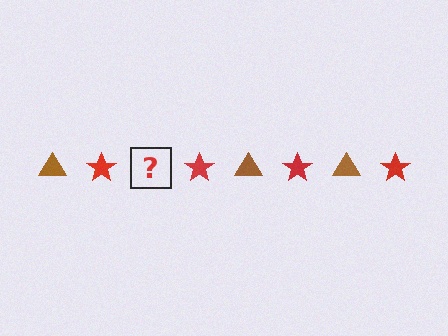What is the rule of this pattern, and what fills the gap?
The rule is that the pattern alternates between brown triangle and red star. The gap should be filled with a brown triangle.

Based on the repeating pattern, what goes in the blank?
The blank should be a brown triangle.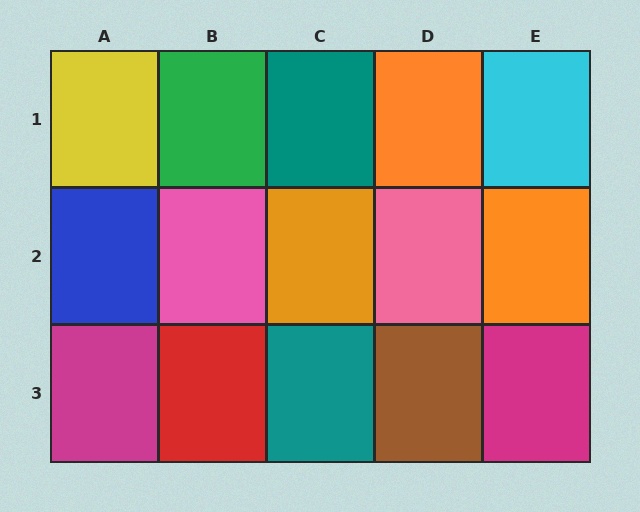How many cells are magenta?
2 cells are magenta.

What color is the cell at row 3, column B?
Red.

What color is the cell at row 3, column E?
Magenta.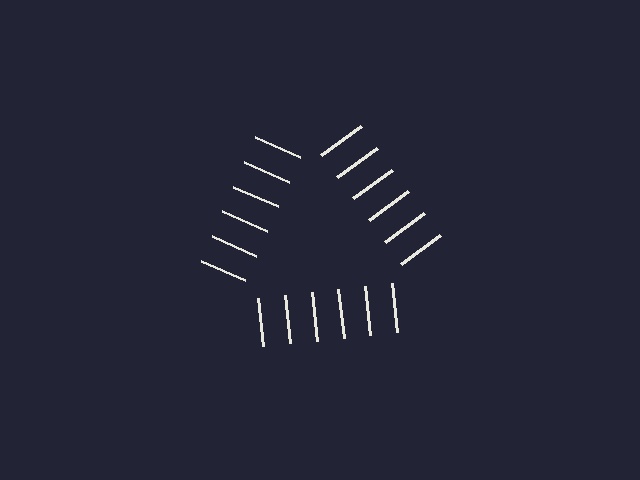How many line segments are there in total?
18 — 6 along each of the 3 edges.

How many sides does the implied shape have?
3 sides — the line-ends trace a triangle.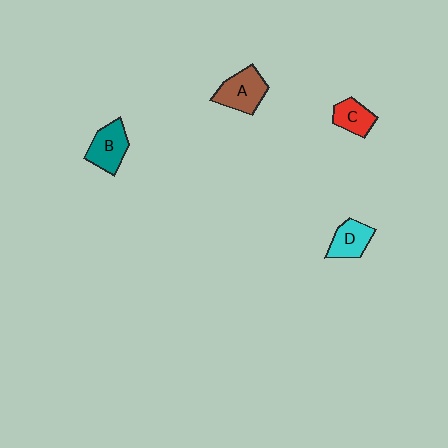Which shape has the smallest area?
Shape C (red).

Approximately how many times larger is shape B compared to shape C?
Approximately 1.4 times.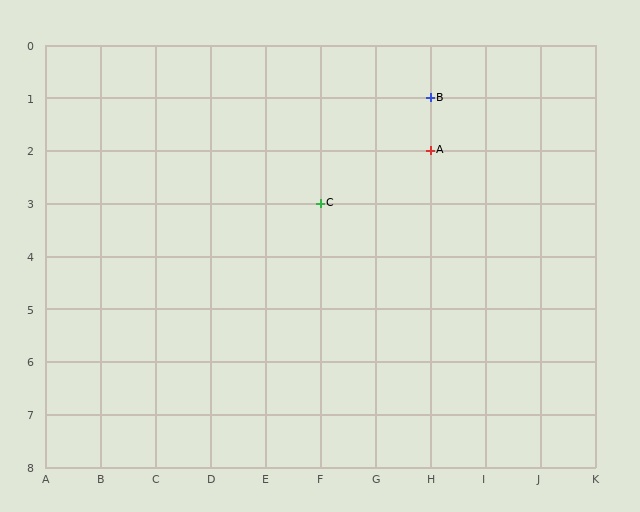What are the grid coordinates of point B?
Point B is at grid coordinates (H, 1).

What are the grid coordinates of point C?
Point C is at grid coordinates (F, 3).